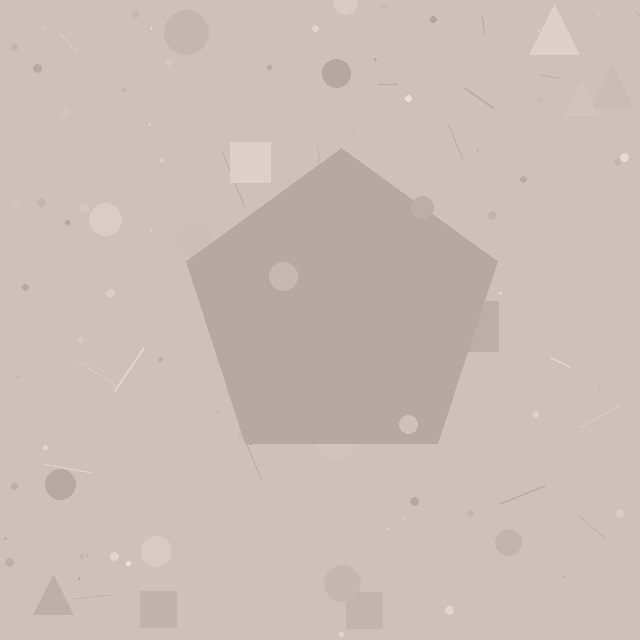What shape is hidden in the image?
A pentagon is hidden in the image.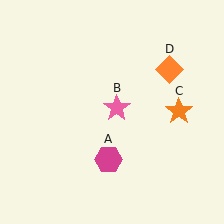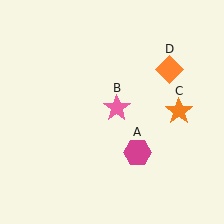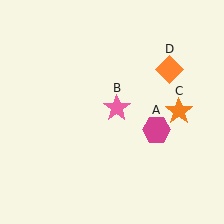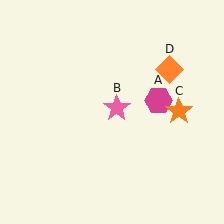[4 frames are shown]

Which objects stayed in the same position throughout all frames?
Pink star (object B) and orange star (object C) and orange diamond (object D) remained stationary.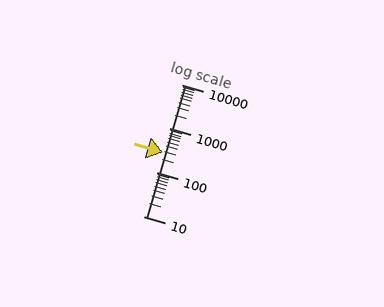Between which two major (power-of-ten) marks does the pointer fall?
The pointer is between 100 and 1000.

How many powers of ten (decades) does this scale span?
The scale spans 3 decades, from 10 to 10000.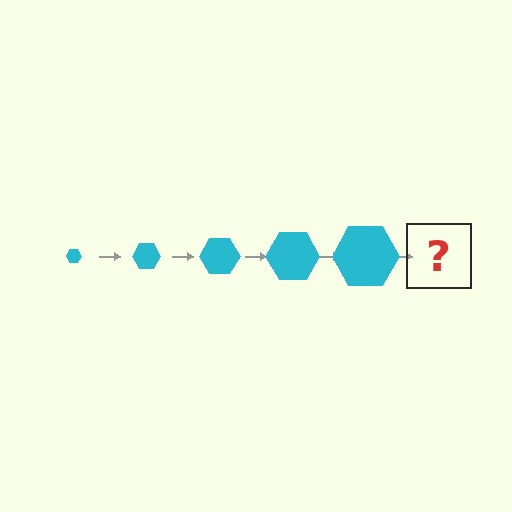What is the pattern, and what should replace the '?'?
The pattern is that the hexagon gets progressively larger each step. The '?' should be a cyan hexagon, larger than the previous one.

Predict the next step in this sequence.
The next step is a cyan hexagon, larger than the previous one.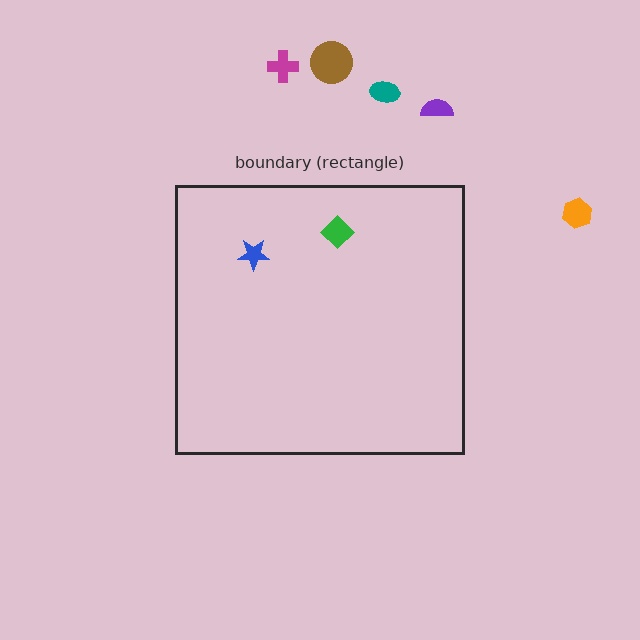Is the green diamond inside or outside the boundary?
Inside.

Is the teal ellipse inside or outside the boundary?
Outside.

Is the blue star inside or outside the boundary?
Inside.